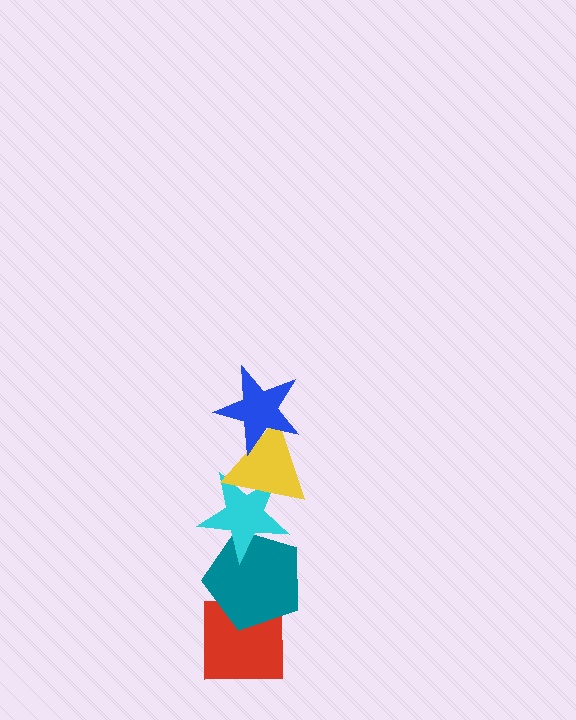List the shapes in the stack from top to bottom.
From top to bottom: the blue star, the yellow triangle, the cyan star, the teal pentagon, the red square.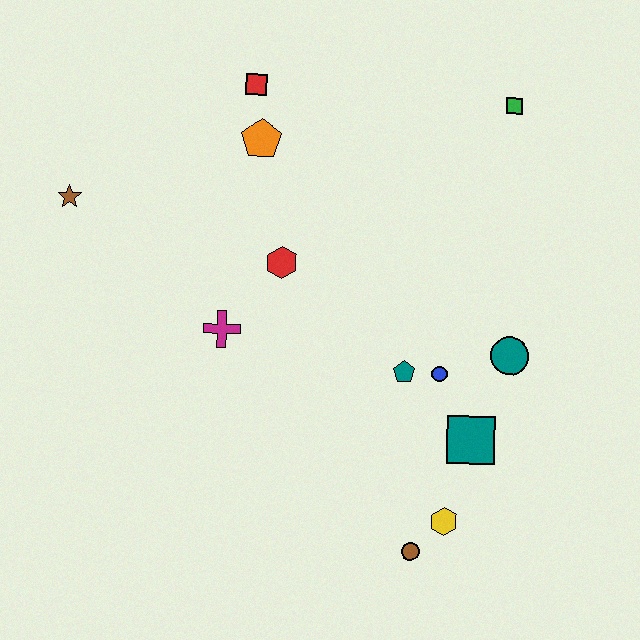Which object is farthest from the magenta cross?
The green square is farthest from the magenta cross.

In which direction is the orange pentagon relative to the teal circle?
The orange pentagon is to the left of the teal circle.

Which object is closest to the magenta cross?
The red hexagon is closest to the magenta cross.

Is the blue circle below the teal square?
No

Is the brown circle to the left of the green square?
Yes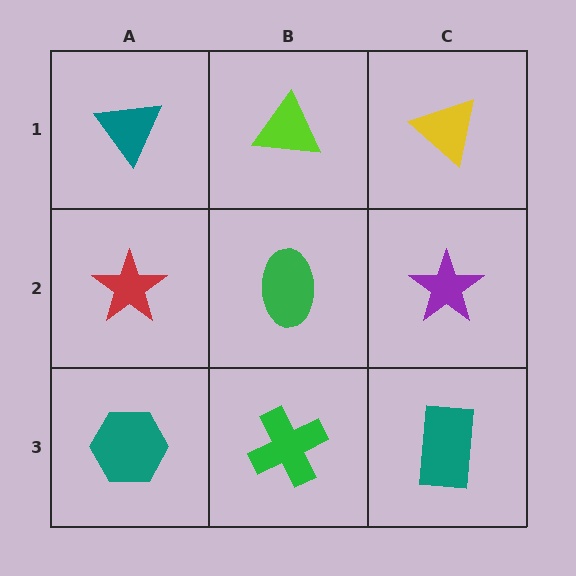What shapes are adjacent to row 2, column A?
A teal triangle (row 1, column A), a teal hexagon (row 3, column A), a green ellipse (row 2, column B).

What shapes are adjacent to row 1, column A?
A red star (row 2, column A), a lime triangle (row 1, column B).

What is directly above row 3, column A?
A red star.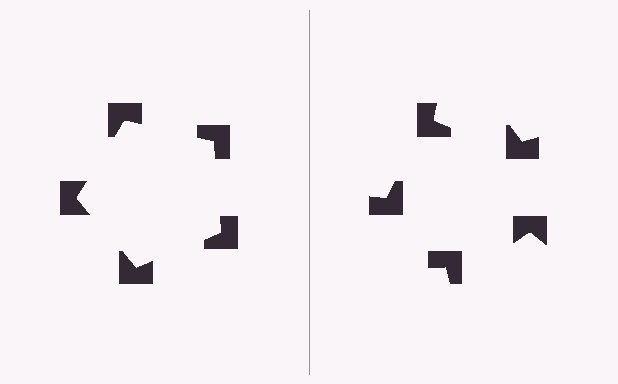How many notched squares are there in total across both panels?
10 — 5 on each side.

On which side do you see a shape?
An illusory pentagon appears on the left side. On the right side the wedge cuts are rotated, so no coherent shape forms.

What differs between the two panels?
The notched squares are positioned identically on both sides; only the wedge orientations differ. On the left they align to a pentagon; on the right they are misaligned.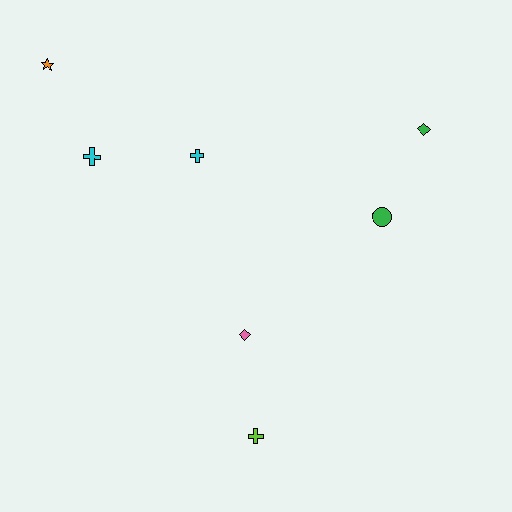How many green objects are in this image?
There are 2 green objects.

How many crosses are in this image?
There are 3 crosses.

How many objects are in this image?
There are 7 objects.